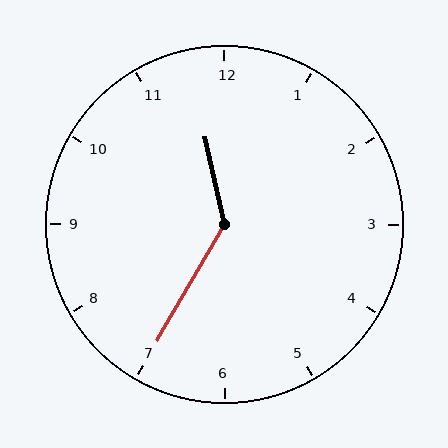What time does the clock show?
11:35.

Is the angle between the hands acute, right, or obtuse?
It is obtuse.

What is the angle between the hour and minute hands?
Approximately 138 degrees.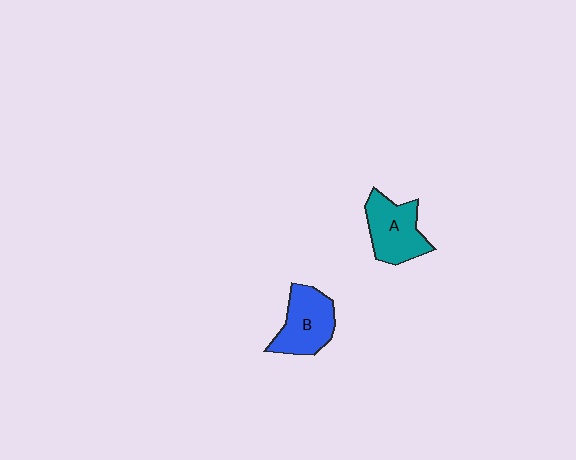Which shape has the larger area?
Shape A (teal).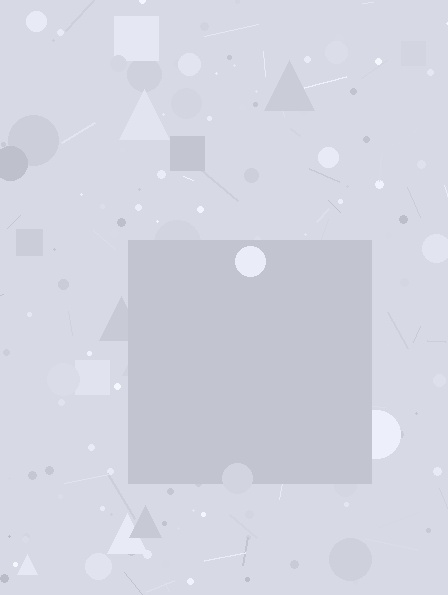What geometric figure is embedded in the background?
A square is embedded in the background.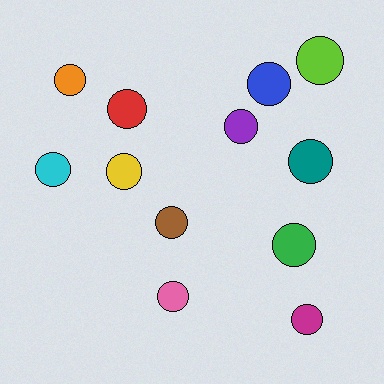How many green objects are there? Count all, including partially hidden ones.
There is 1 green object.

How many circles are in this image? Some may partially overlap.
There are 12 circles.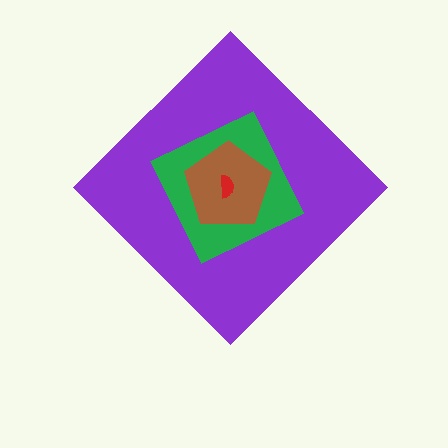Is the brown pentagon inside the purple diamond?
Yes.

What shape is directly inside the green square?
The brown pentagon.